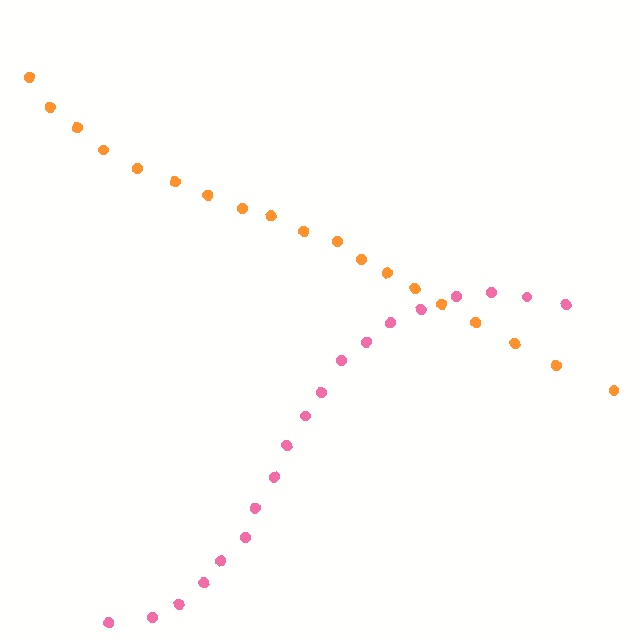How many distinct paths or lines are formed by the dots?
There are 2 distinct paths.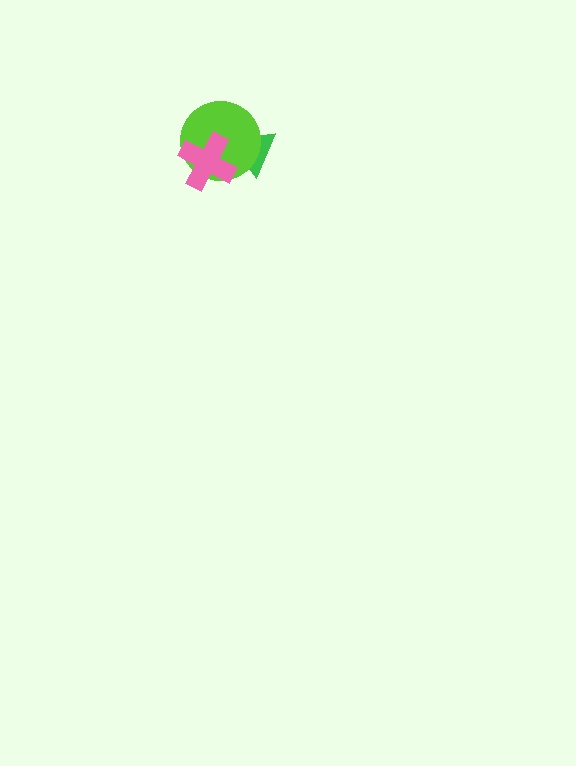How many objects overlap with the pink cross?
2 objects overlap with the pink cross.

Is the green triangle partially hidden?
Yes, it is partially covered by another shape.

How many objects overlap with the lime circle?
2 objects overlap with the lime circle.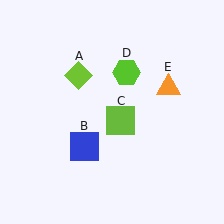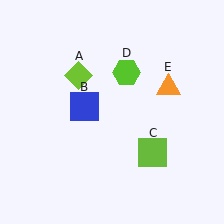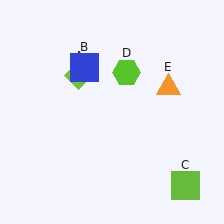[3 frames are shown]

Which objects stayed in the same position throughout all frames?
Lime diamond (object A) and lime hexagon (object D) and orange triangle (object E) remained stationary.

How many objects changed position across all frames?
2 objects changed position: blue square (object B), lime square (object C).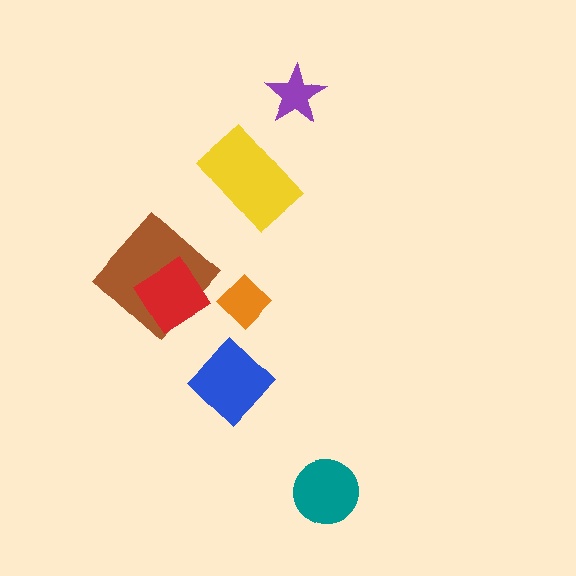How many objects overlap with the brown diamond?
1 object overlaps with the brown diamond.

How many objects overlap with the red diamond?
1 object overlaps with the red diamond.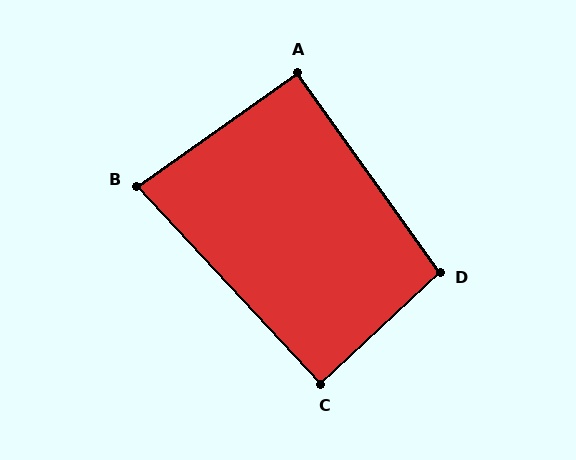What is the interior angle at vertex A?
Approximately 90 degrees (approximately right).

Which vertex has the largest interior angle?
D, at approximately 98 degrees.